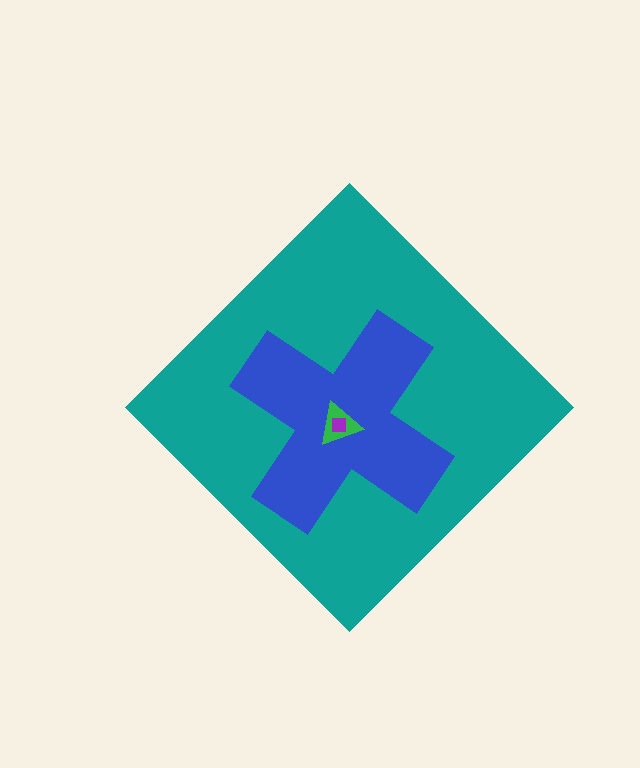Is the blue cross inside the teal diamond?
Yes.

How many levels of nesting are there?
4.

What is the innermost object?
The purple square.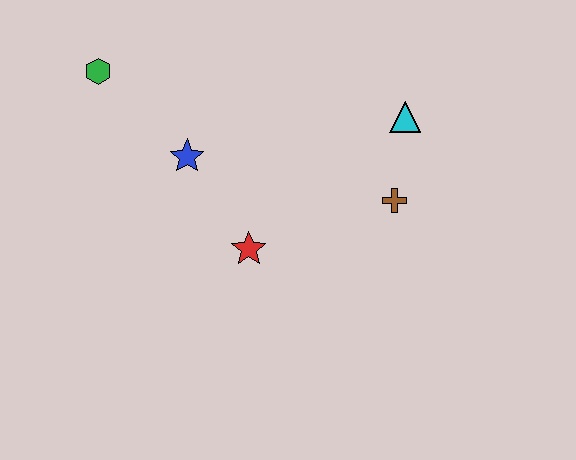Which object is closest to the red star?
The blue star is closest to the red star.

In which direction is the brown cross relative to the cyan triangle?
The brown cross is below the cyan triangle.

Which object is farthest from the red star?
The green hexagon is farthest from the red star.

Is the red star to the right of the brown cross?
No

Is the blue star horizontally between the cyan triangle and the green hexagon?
Yes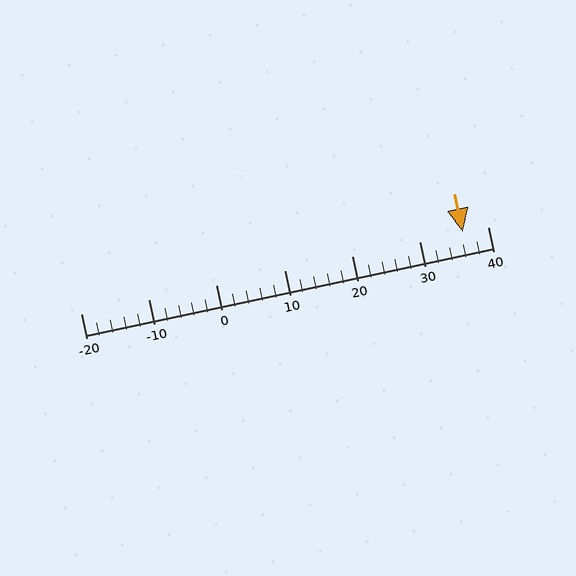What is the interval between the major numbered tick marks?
The major tick marks are spaced 10 units apart.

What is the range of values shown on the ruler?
The ruler shows values from -20 to 40.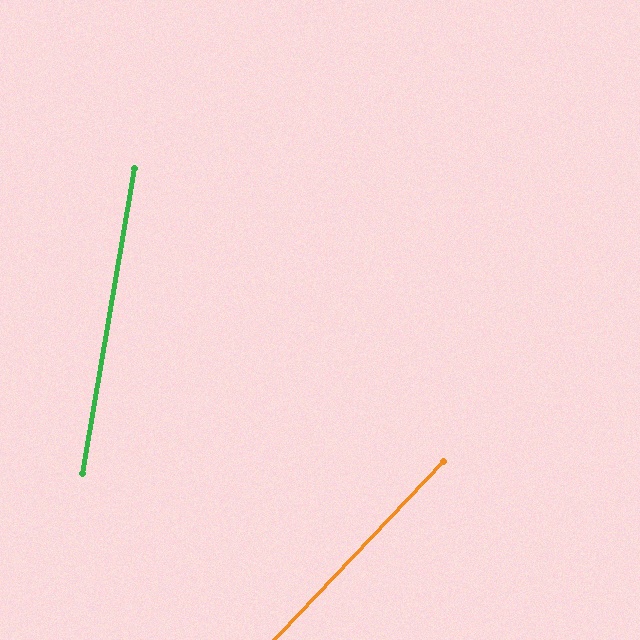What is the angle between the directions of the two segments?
Approximately 34 degrees.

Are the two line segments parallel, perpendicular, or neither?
Neither parallel nor perpendicular — they differ by about 34°.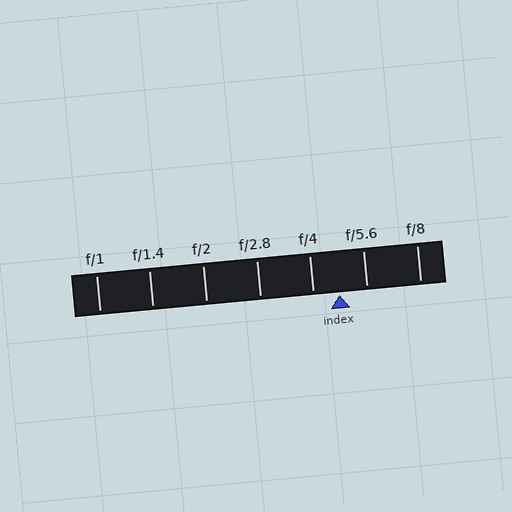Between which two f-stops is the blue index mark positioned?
The index mark is between f/4 and f/5.6.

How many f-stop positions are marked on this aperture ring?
There are 7 f-stop positions marked.